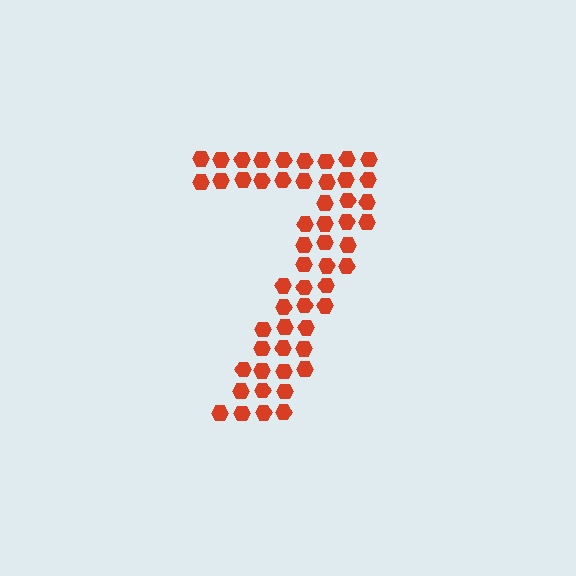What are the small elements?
The small elements are hexagons.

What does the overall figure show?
The overall figure shows the digit 7.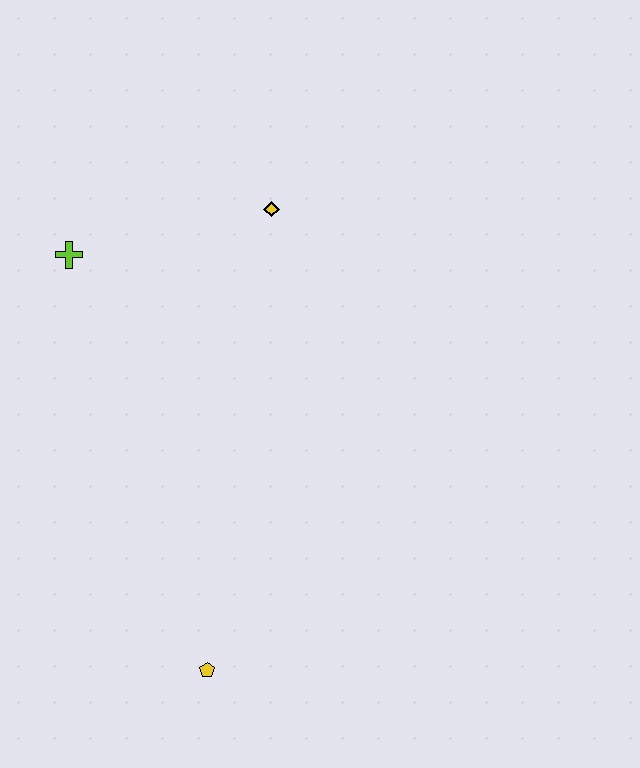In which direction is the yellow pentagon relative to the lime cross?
The yellow pentagon is below the lime cross.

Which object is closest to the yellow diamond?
The lime cross is closest to the yellow diamond.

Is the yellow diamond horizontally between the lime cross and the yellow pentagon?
No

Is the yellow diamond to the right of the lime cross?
Yes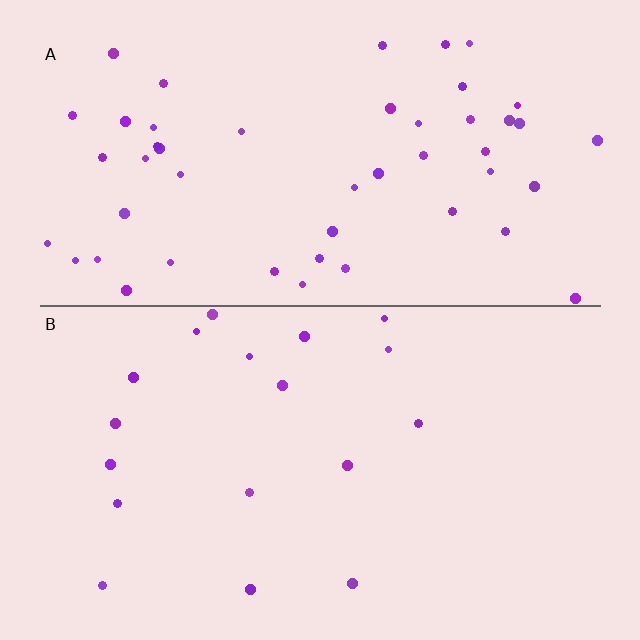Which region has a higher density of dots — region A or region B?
A (the top).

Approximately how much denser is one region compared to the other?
Approximately 2.7× — region A over region B.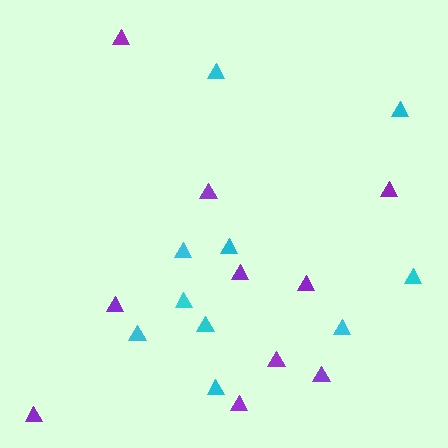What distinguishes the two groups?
There are 2 groups: one group of cyan triangles (10) and one group of purple triangles (10).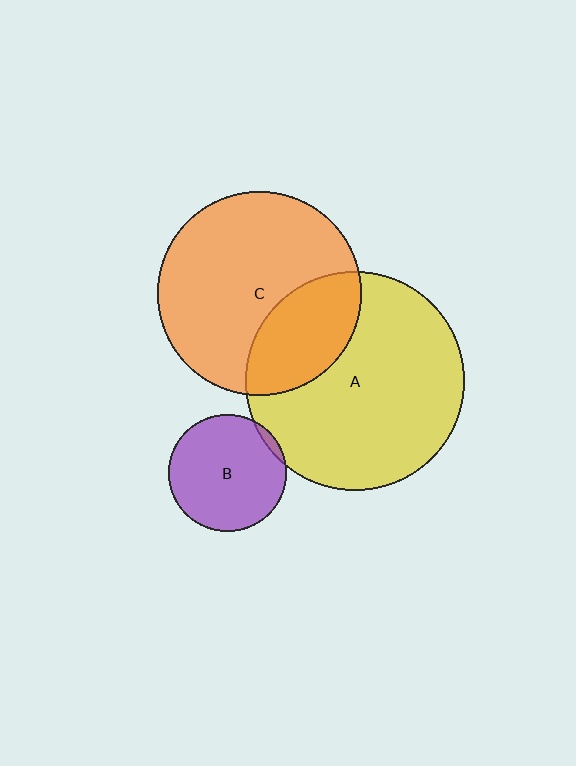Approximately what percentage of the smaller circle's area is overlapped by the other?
Approximately 30%.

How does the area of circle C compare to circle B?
Approximately 3.0 times.